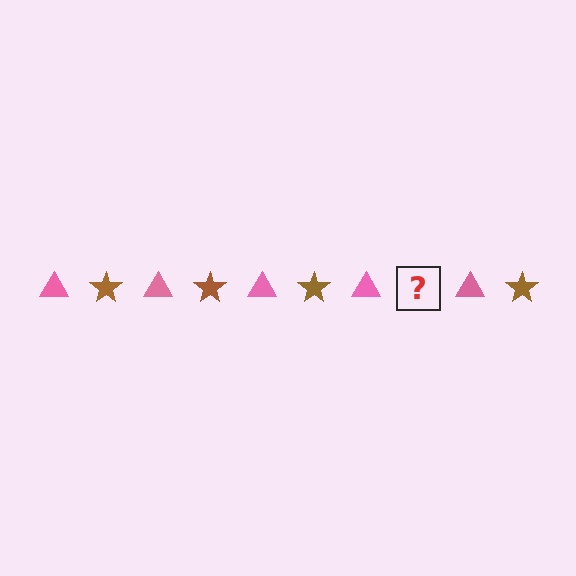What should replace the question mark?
The question mark should be replaced with a brown star.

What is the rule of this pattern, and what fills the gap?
The rule is that the pattern alternates between pink triangle and brown star. The gap should be filled with a brown star.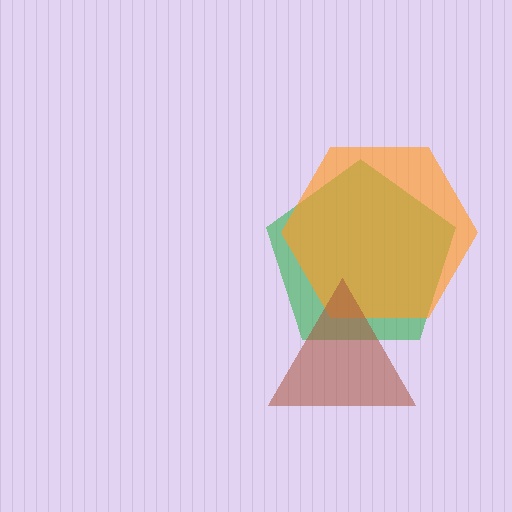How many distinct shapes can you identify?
There are 3 distinct shapes: a green pentagon, an orange hexagon, a brown triangle.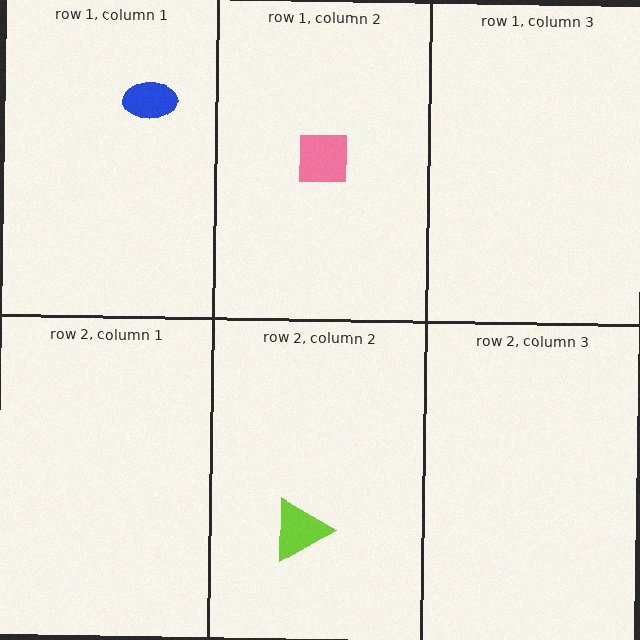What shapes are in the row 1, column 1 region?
The blue ellipse.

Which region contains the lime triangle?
The row 2, column 2 region.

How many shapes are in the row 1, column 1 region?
1.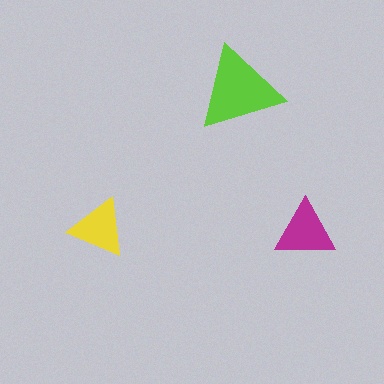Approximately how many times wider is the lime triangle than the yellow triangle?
About 1.5 times wider.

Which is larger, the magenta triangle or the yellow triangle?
The magenta one.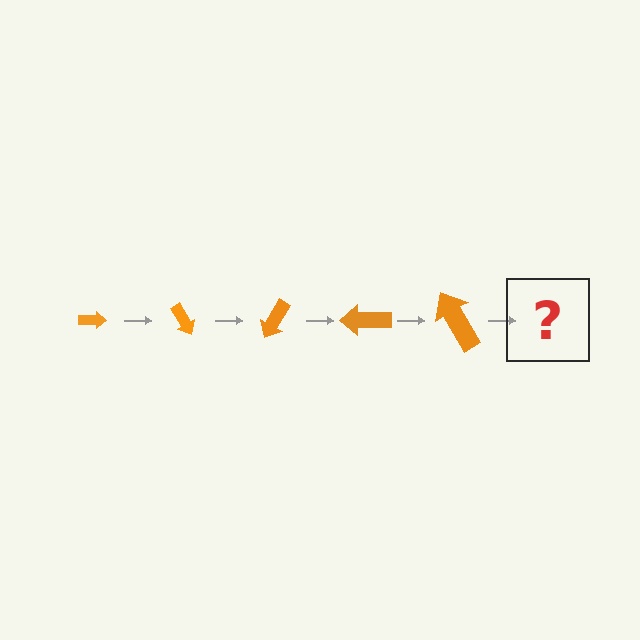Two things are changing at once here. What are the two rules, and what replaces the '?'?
The two rules are that the arrow grows larger each step and it rotates 60 degrees each step. The '?' should be an arrow, larger than the previous one and rotated 300 degrees from the start.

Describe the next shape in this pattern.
It should be an arrow, larger than the previous one and rotated 300 degrees from the start.